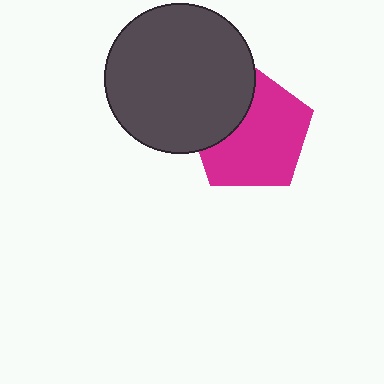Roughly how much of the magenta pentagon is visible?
Most of it is visible (roughly 69%).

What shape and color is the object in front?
The object in front is a dark gray circle.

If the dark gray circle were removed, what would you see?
You would see the complete magenta pentagon.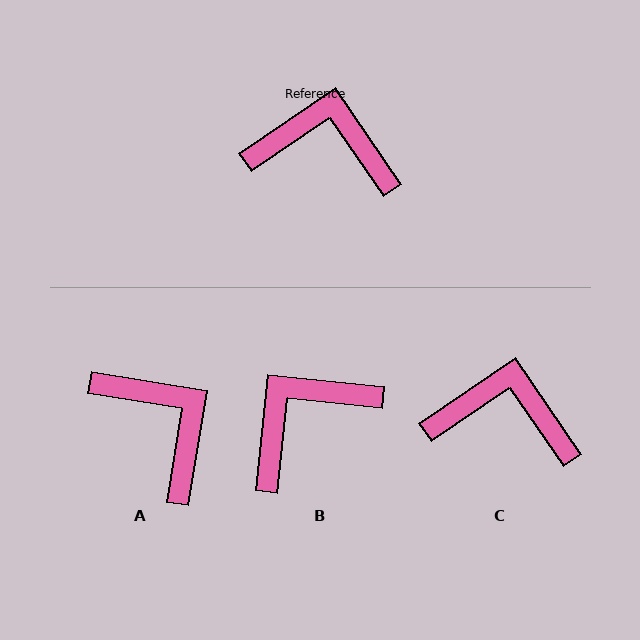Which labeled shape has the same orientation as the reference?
C.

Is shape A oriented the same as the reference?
No, it is off by about 43 degrees.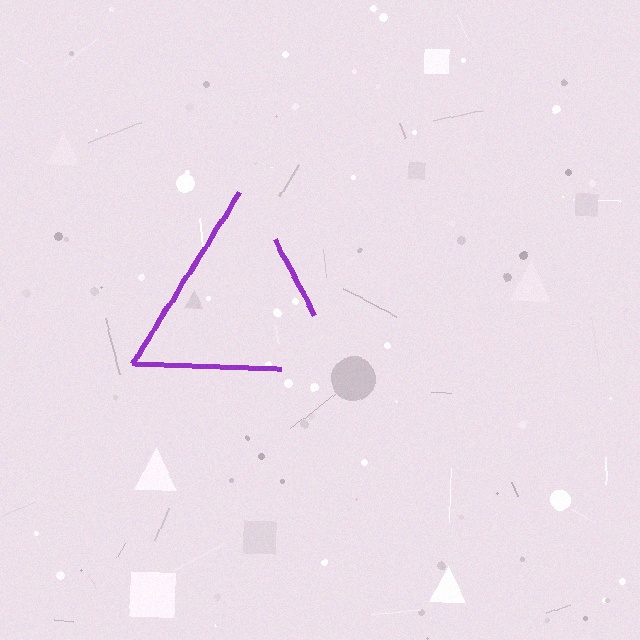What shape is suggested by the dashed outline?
The dashed outline suggests a triangle.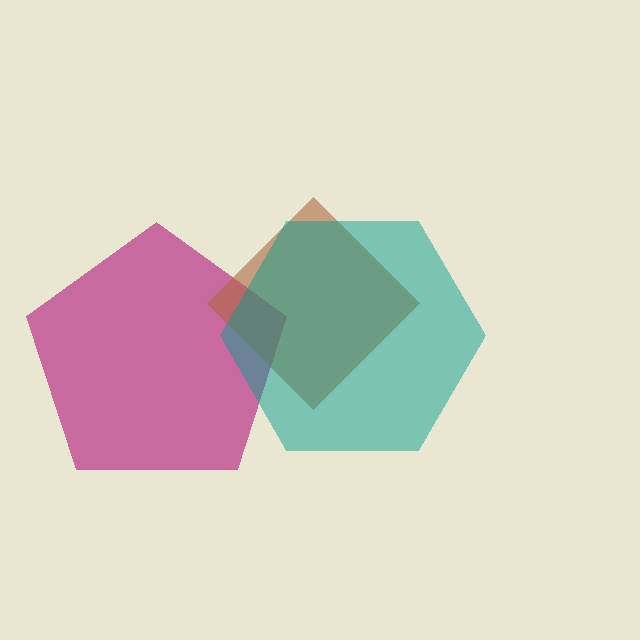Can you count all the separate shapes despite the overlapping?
Yes, there are 3 separate shapes.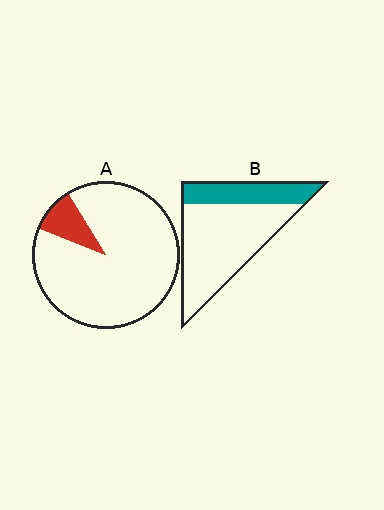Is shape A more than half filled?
No.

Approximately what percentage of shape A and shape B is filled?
A is approximately 10% and B is approximately 30%.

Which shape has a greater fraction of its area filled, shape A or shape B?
Shape B.